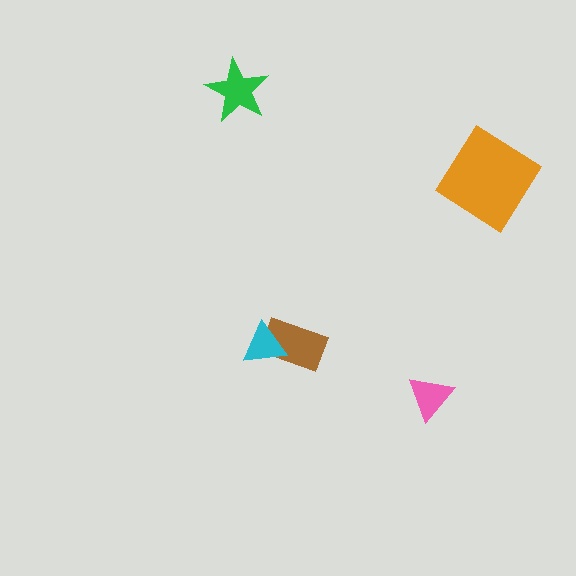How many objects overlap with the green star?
0 objects overlap with the green star.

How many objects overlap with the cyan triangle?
1 object overlaps with the cyan triangle.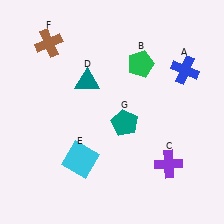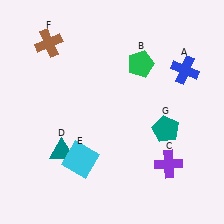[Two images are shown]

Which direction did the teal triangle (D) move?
The teal triangle (D) moved down.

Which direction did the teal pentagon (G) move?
The teal pentagon (G) moved right.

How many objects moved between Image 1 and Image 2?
2 objects moved between the two images.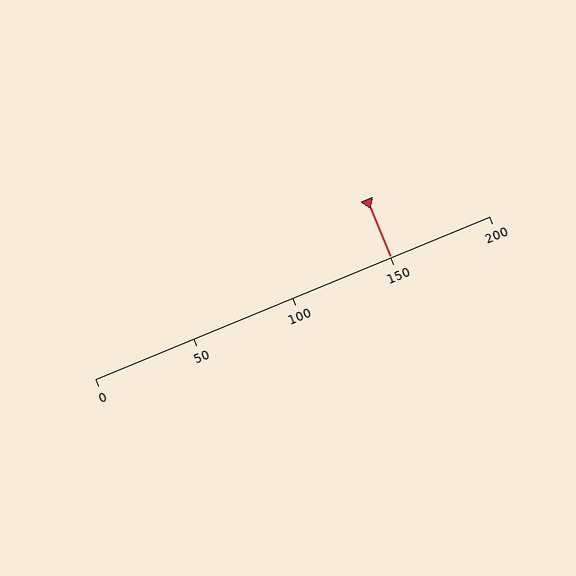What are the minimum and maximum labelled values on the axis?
The axis runs from 0 to 200.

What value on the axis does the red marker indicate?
The marker indicates approximately 150.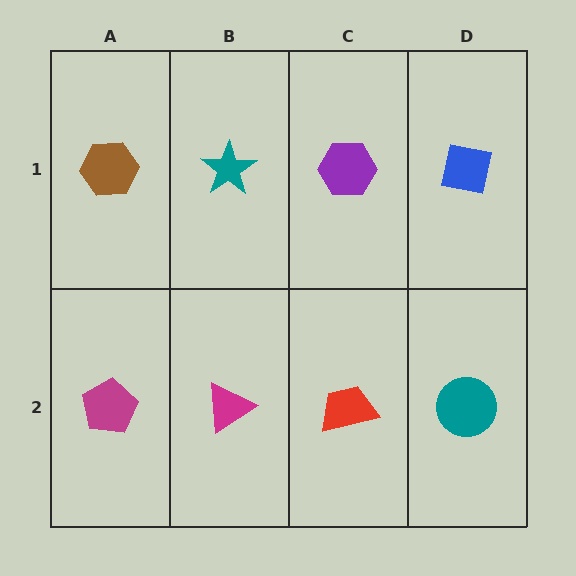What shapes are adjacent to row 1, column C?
A red trapezoid (row 2, column C), a teal star (row 1, column B), a blue square (row 1, column D).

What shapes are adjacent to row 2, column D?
A blue square (row 1, column D), a red trapezoid (row 2, column C).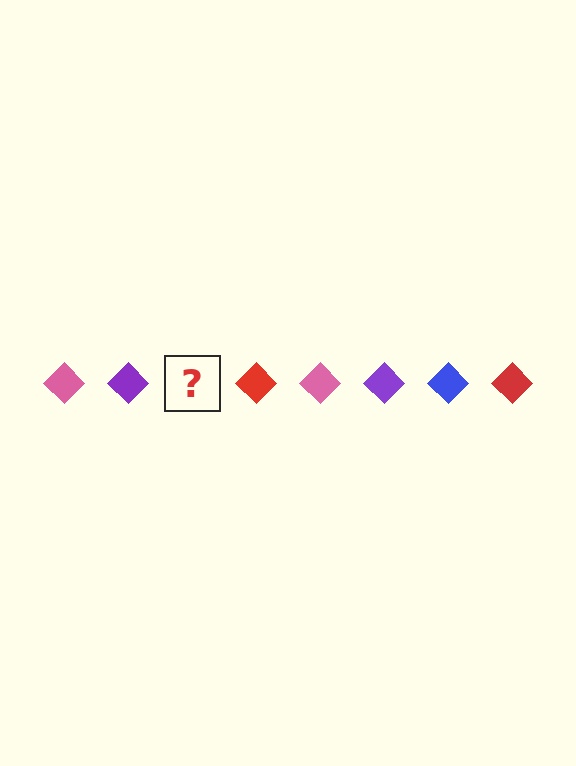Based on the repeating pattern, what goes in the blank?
The blank should be a blue diamond.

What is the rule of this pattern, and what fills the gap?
The rule is that the pattern cycles through pink, purple, blue, red diamonds. The gap should be filled with a blue diamond.